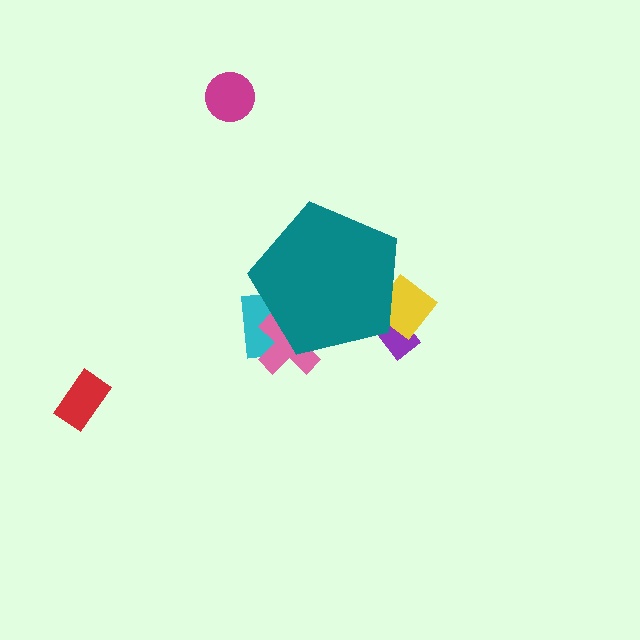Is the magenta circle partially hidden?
No, the magenta circle is fully visible.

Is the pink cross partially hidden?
Yes, the pink cross is partially hidden behind the teal pentagon.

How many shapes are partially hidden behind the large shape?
4 shapes are partially hidden.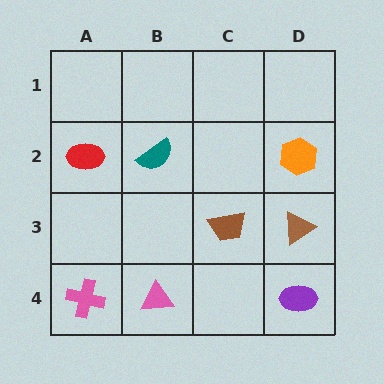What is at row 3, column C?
A brown trapezoid.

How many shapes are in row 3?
2 shapes.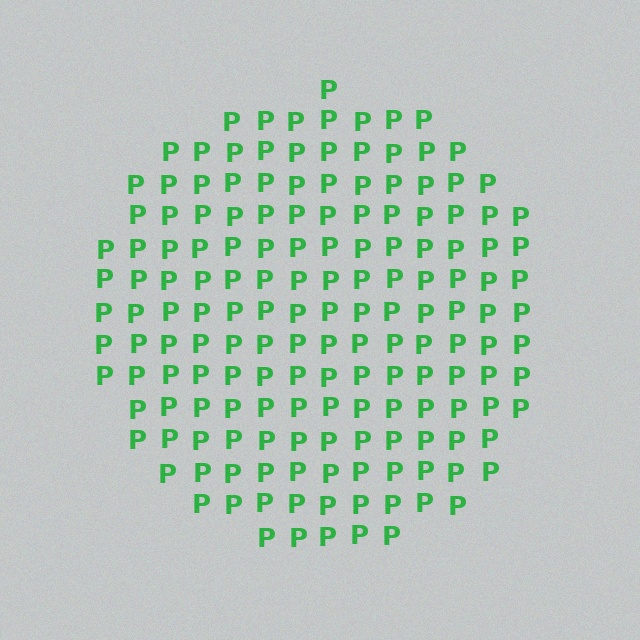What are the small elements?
The small elements are letter P's.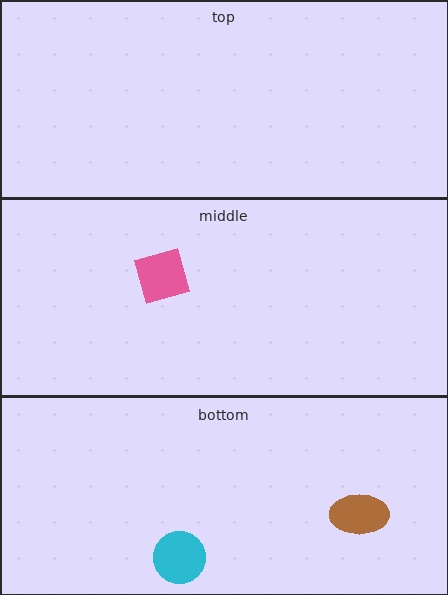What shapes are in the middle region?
The pink diamond.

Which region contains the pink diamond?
The middle region.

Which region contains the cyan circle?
The bottom region.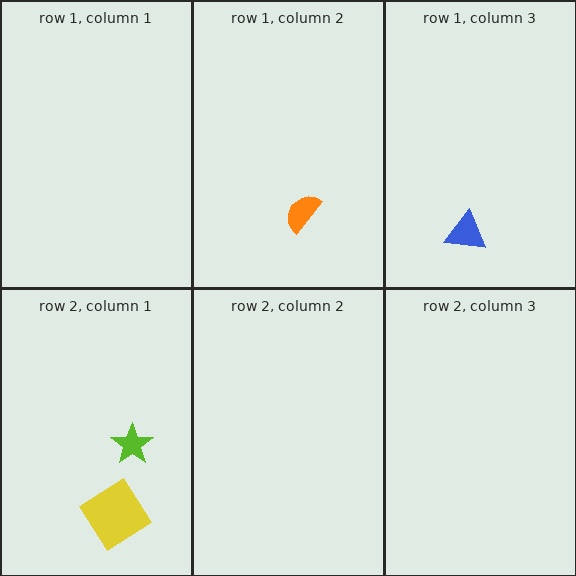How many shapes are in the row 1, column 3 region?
1.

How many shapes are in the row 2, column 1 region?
2.